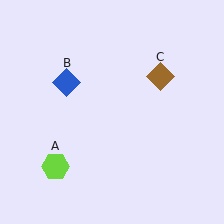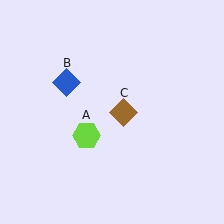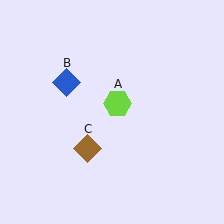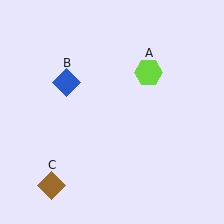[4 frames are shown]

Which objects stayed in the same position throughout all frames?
Blue diamond (object B) remained stationary.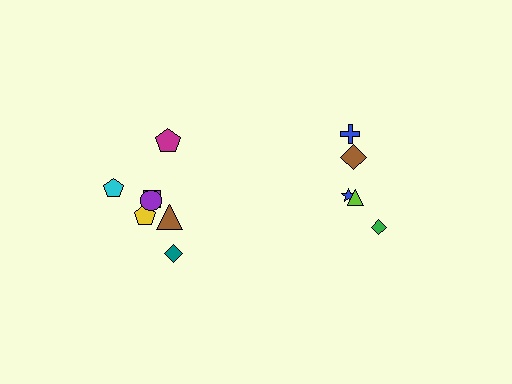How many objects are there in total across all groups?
There are 12 objects.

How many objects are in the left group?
There are 7 objects.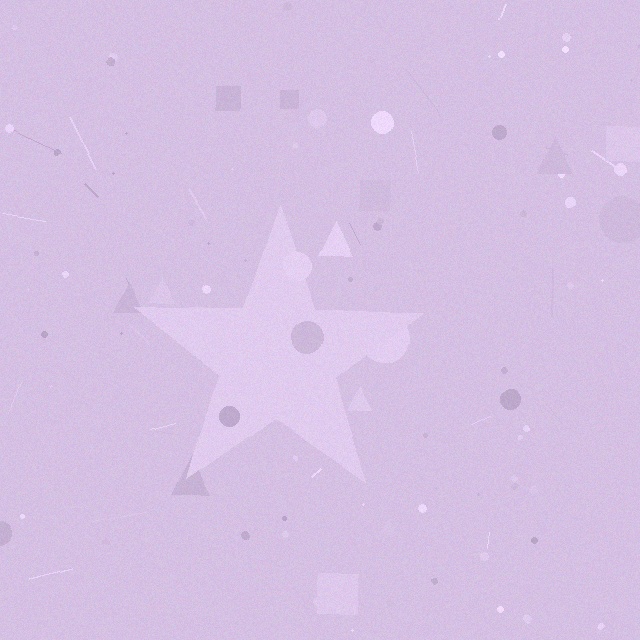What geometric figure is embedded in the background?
A star is embedded in the background.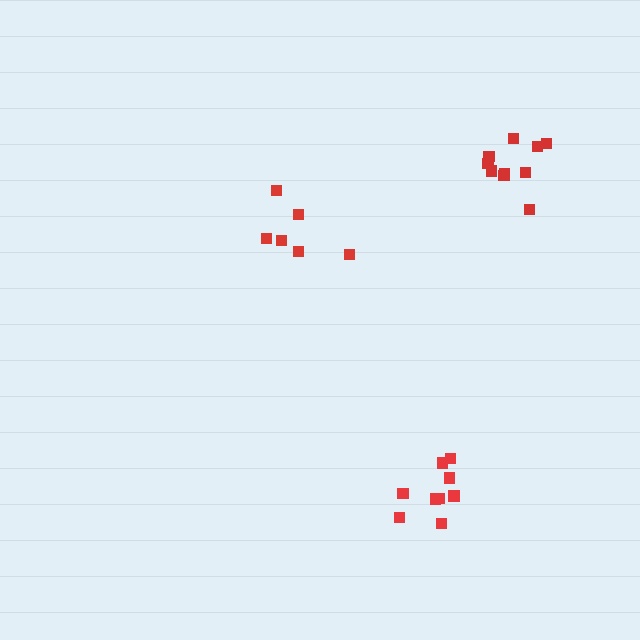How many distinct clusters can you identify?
There are 3 distinct clusters.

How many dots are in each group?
Group 1: 9 dots, Group 2: 6 dots, Group 3: 10 dots (25 total).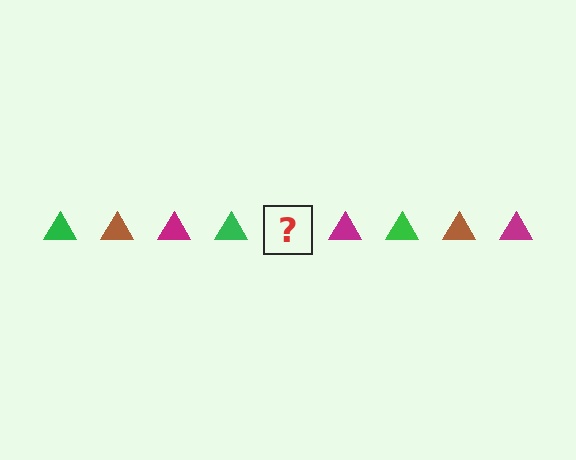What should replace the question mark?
The question mark should be replaced with a brown triangle.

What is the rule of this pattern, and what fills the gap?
The rule is that the pattern cycles through green, brown, magenta triangles. The gap should be filled with a brown triangle.